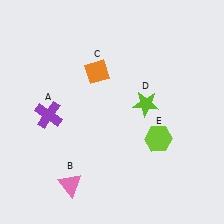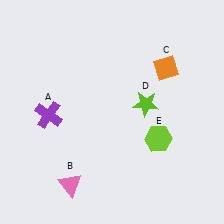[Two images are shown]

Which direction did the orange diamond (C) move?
The orange diamond (C) moved right.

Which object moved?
The orange diamond (C) moved right.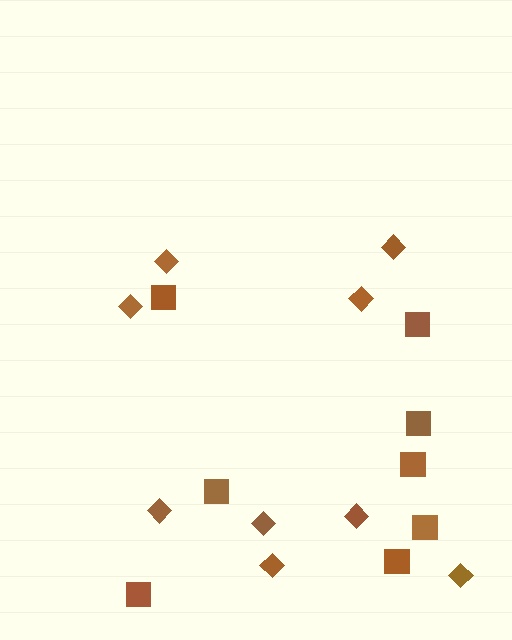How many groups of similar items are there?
There are 2 groups: one group of diamonds (9) and one group of squares (8).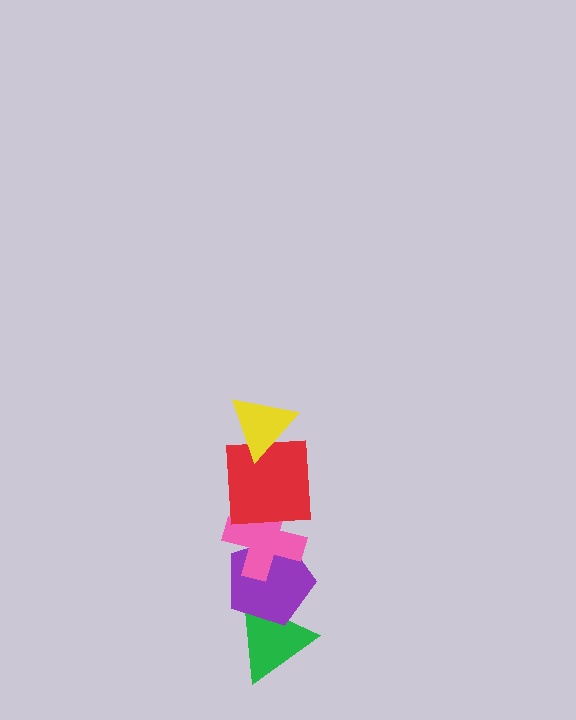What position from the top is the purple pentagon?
The purple pentagon is 4th from the top.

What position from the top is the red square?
The red square is 2nd from the top.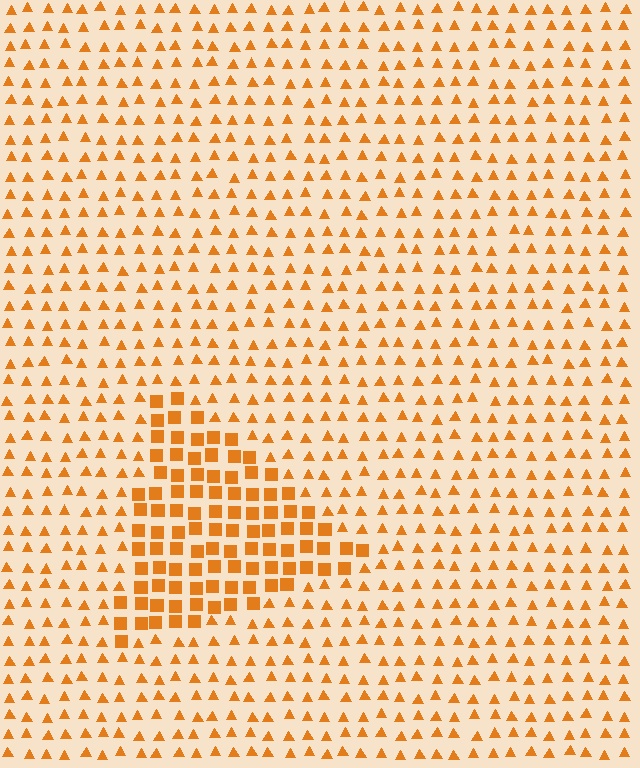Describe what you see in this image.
The image is filled with small orange elements arranged in a uniform grid. A triangle-shaped region contains squares, while the surrounding area contains triangles. The boundary is defined purely by the change in element shape.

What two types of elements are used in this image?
The image uses squares inside the triangle region and triangles outside it.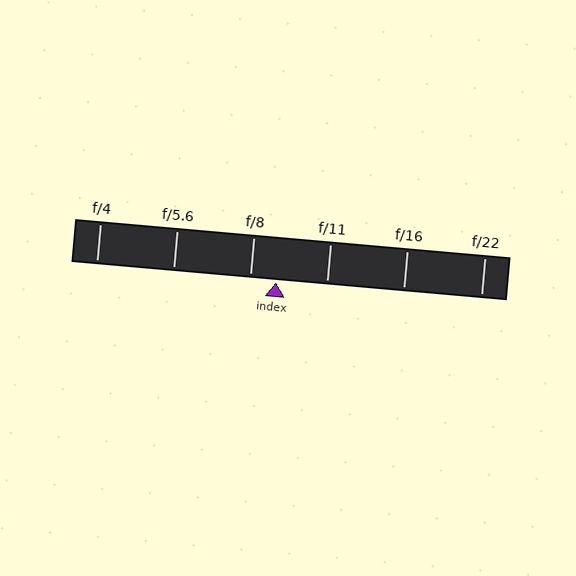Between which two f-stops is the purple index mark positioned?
The index mark is between f/8 and f/11.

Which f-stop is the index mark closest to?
The index mark is closest to f/8.